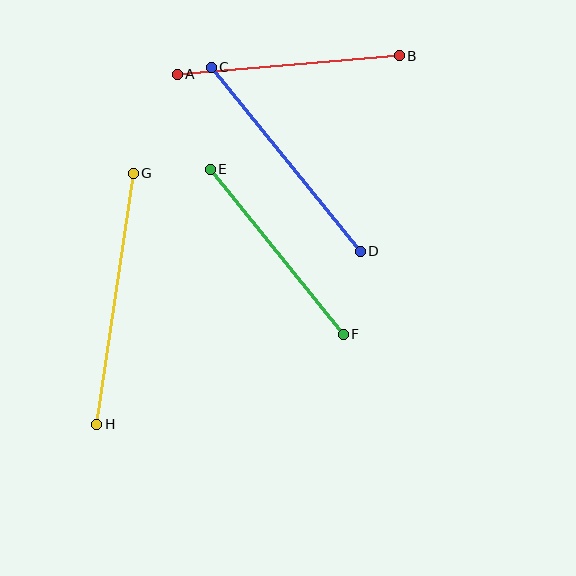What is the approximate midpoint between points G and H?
The midpoint is at approximately (115, 299) pixels.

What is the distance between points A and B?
The distance is approximately 223 pixels.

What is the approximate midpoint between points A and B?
The midpoint is at approximately (288, 65) pixels.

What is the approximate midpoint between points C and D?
The midpoint is at approximately (286, 159) pixels.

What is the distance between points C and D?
The distance is approximately 237 pixels.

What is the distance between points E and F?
The distance is approximately 212 pixels.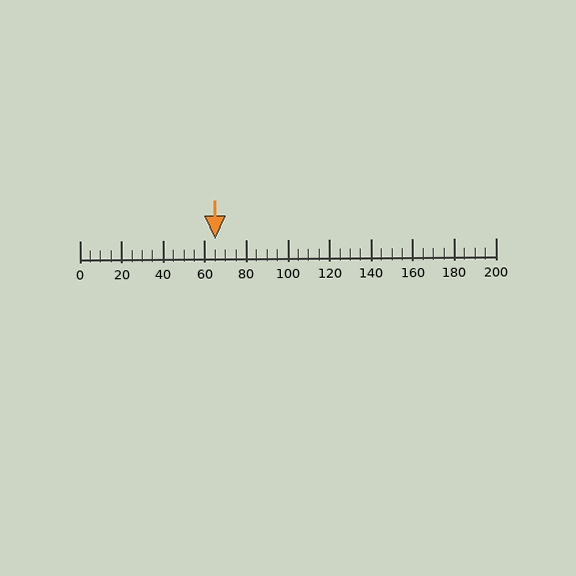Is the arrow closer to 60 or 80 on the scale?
The arrow is closer to 60.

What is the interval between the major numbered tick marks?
The major tick marks are spaced 20 units apart.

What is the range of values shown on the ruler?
The ruler shows values from 0 to 200.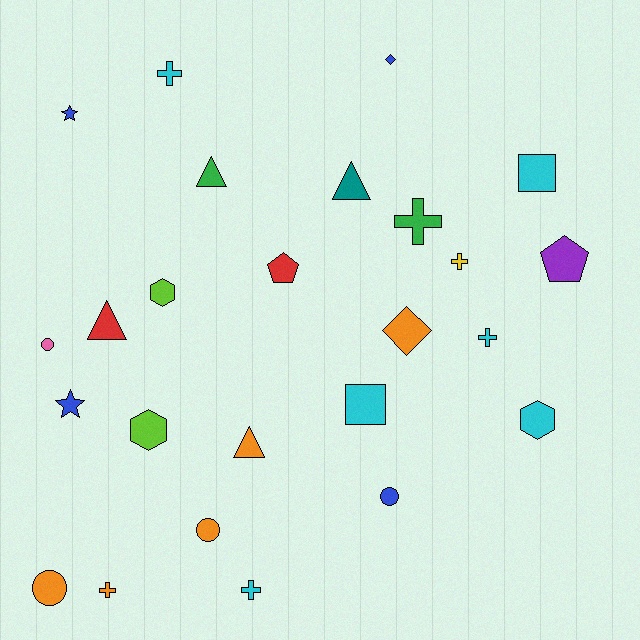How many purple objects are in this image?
There is 1 purple object.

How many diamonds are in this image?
There are 2 diamonds.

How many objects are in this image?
There are 25 objects.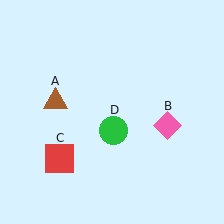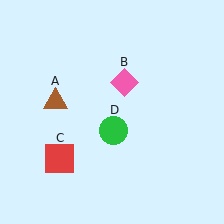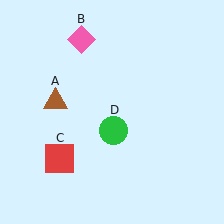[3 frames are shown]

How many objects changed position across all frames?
1 object changed position: pink diamond (object B).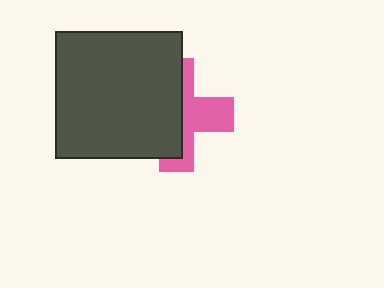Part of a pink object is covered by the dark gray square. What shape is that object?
It is a cross.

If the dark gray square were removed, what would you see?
You would see the complete pink cross.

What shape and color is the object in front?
The object in front is a dark gray square.